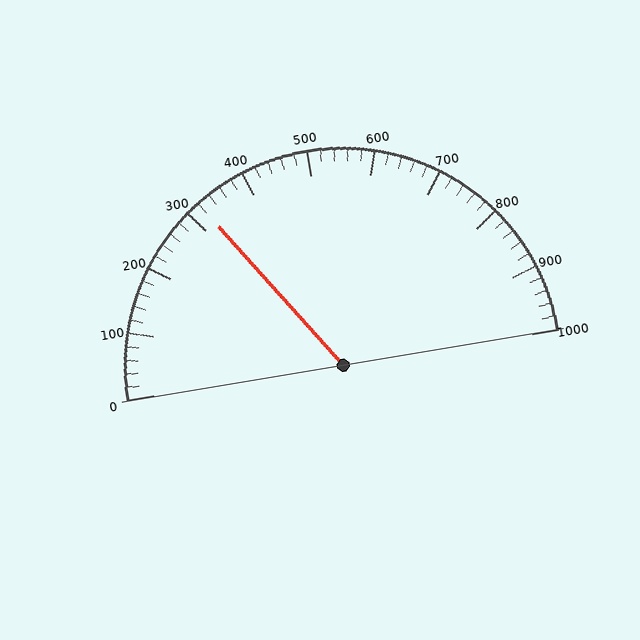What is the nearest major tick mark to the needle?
The nearest major tick mark is 300.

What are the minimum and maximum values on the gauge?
The gauge ranges from 0 to 1000.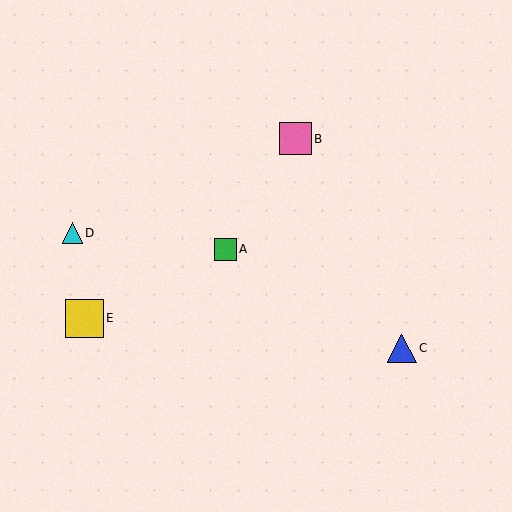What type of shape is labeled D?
Shape D is a cyan triangle.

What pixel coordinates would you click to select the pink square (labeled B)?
Click at (295, 139) to select the pink square B.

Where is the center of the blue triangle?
The center of the blue triangle is at (402, 348).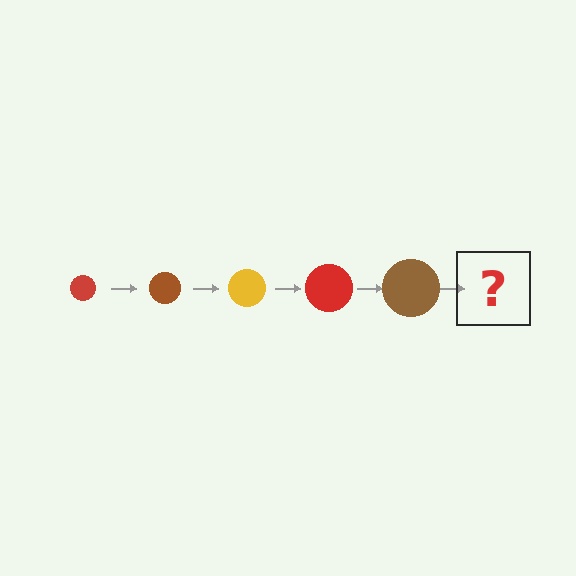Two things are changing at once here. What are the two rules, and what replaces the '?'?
The two rules are that the circle grows larger each step and the color cycles through red, brown, and yellow. The '?' should be a yellow circle, larger than the previous one.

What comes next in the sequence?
The next element should be a yellow circle, larger than the previous one.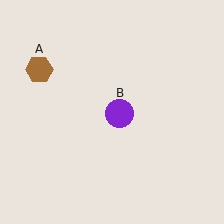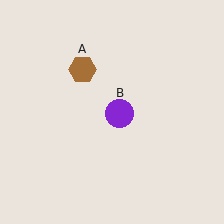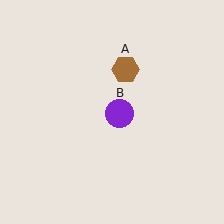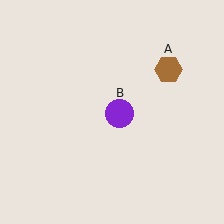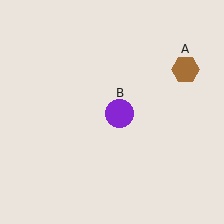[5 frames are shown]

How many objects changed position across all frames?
1 object changed position: brown hexagon (object A).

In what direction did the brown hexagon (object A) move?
The brown hexagon (object A) moved right.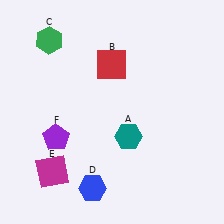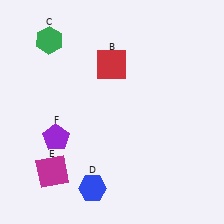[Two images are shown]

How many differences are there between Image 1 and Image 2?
There is 1 difference between the two images.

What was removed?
The teal hexagon (A) was removed in Image 2.